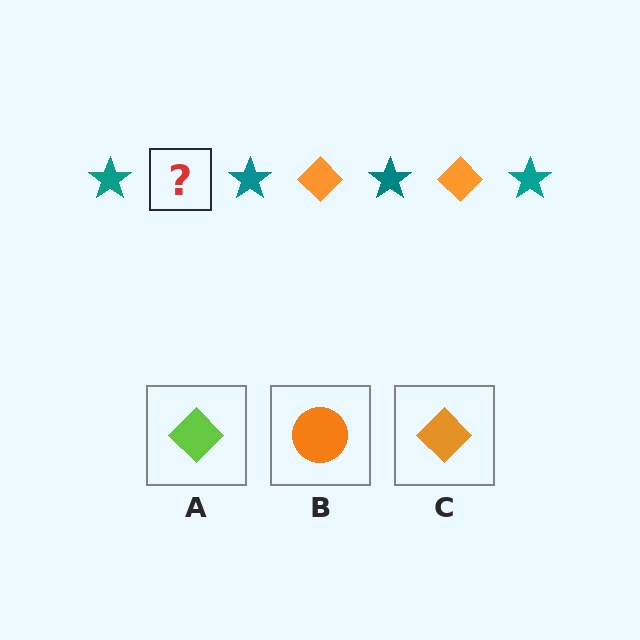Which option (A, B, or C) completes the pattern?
C.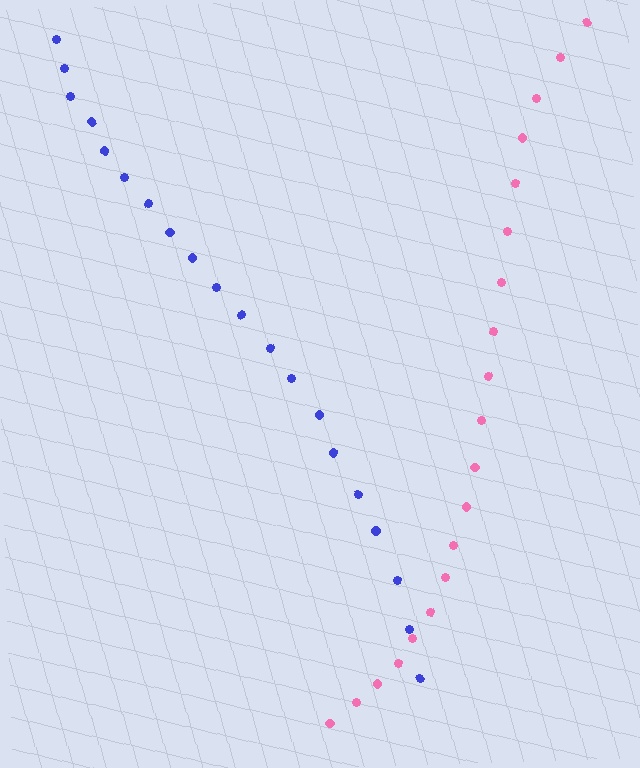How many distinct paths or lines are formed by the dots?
There are 2 distinct paths.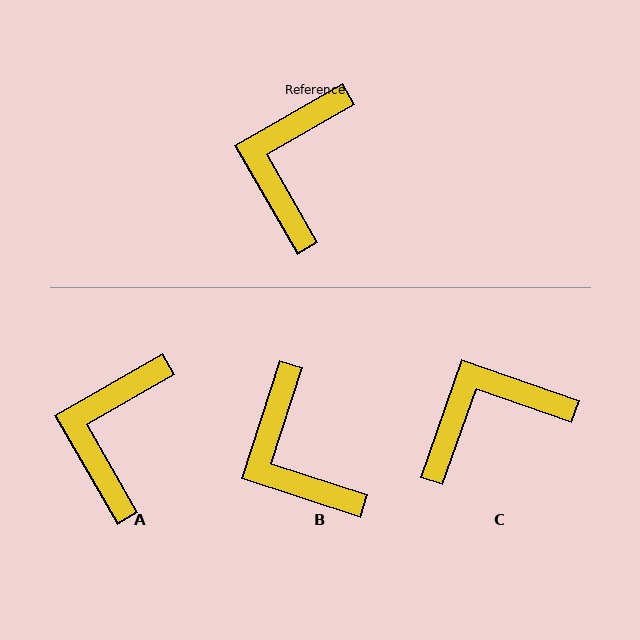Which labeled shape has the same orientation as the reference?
A.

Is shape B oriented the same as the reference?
No, it is off by about 42 degrees.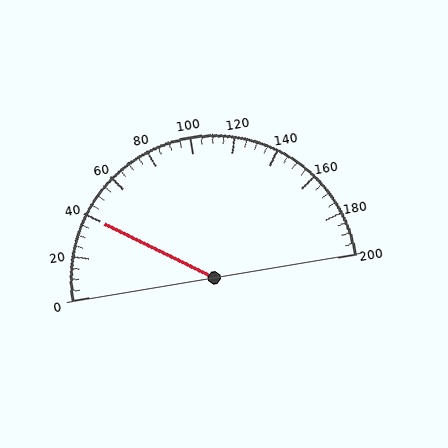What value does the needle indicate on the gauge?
The needle indicates approximately 40.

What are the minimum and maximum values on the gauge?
The gauge ranges from 0 to 200.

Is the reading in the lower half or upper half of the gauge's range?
The reading is in the lower half of the range (0 to 200).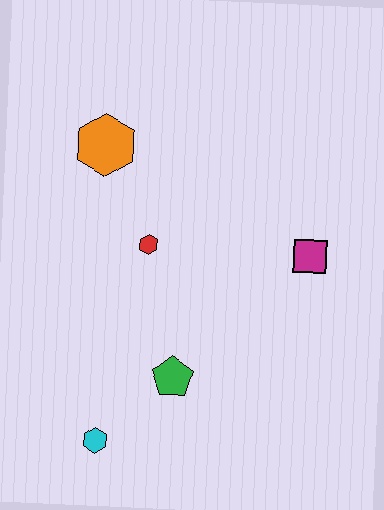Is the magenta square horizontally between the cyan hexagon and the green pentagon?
No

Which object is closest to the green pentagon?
The cyan hexagon is closest to the green pentagon.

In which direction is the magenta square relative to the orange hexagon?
The magenta square is to the right of the orange hexagon.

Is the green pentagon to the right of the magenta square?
No